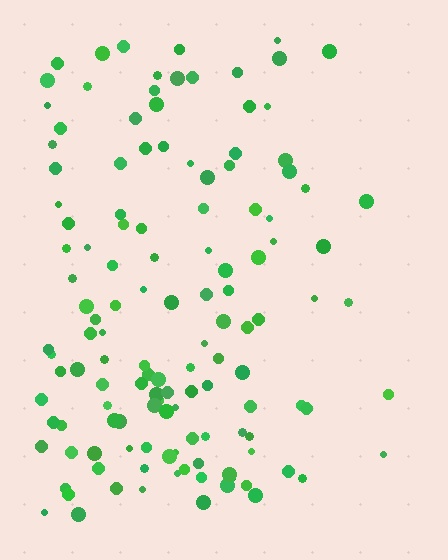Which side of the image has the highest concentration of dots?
The left.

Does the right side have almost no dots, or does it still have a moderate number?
Still a moderate number, just noticeably fewer than the left.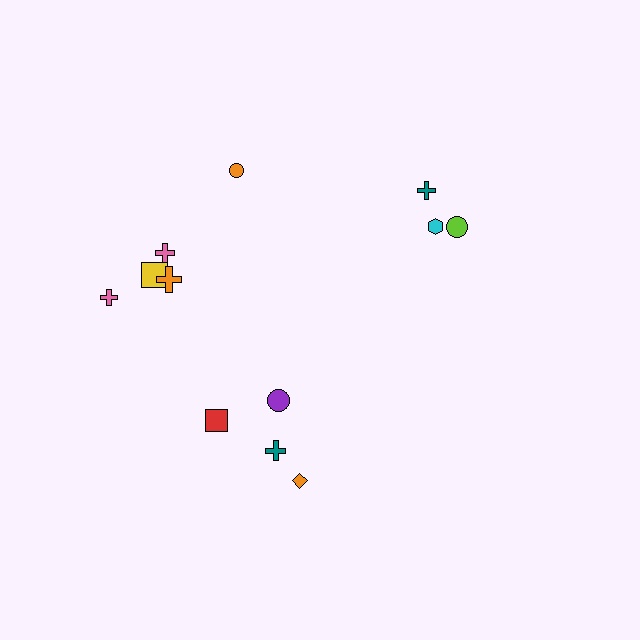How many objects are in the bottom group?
There are 4 objects.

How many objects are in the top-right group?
There are 3 objects.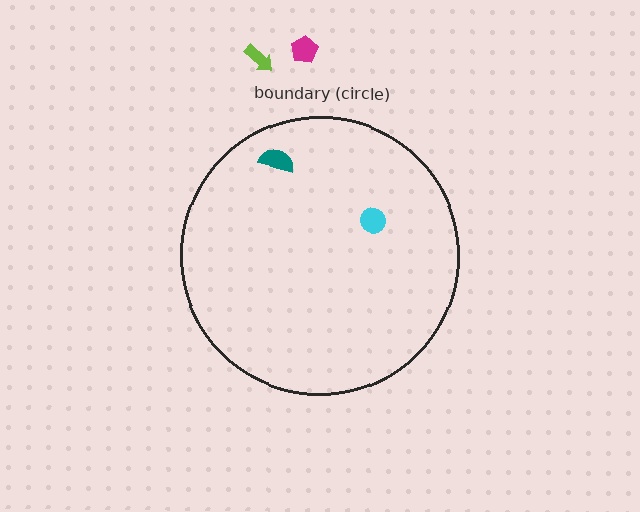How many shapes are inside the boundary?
2 inside, 2 outside.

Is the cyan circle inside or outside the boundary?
Inside.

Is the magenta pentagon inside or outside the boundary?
Outside.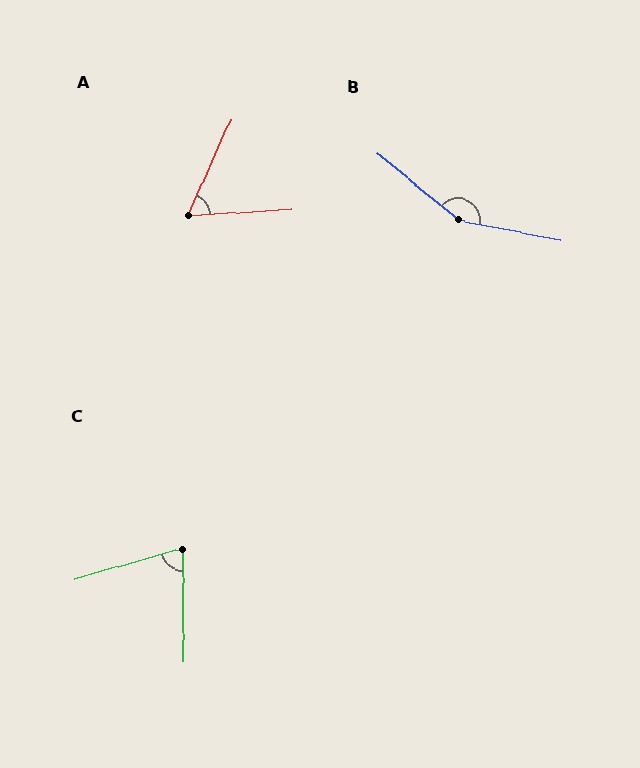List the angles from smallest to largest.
A (62°), C (75°), B (152°).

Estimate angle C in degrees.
Approximately 75 degrees.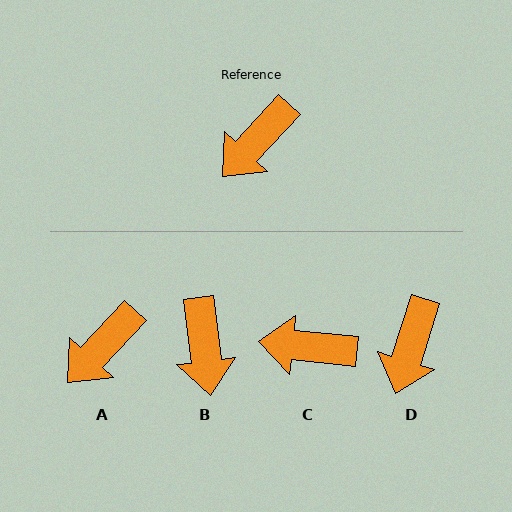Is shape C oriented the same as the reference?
No, it is off by about 53 degrees.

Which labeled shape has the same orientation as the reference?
A.